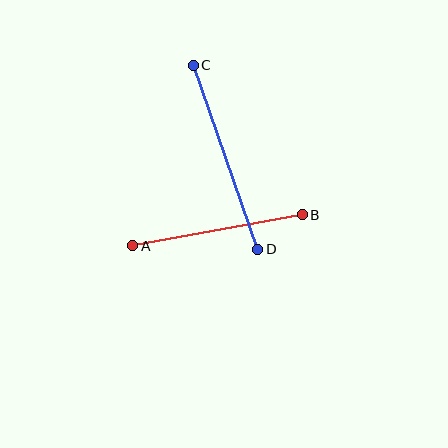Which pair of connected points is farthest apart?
Points C and D are farthest apart.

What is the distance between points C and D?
The distance is approximately 195 pixels.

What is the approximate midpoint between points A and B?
The midpoint is at approximately (218, 230) pixels.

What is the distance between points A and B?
The distance is approximately 172 pixels.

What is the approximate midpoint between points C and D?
The midpoint is at approximately (225, 157) pixels.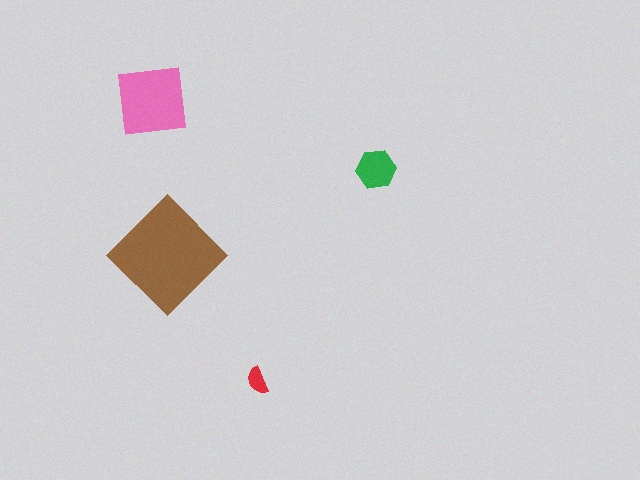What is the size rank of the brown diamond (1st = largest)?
1st.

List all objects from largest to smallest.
The brown diamond, the pink square, the green hexagon, the red semicircle.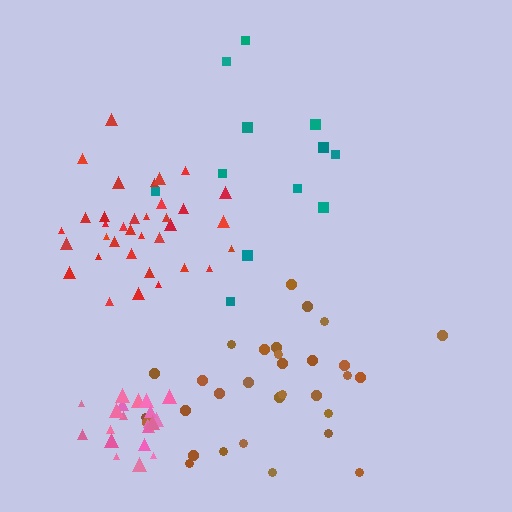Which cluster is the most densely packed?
Pink.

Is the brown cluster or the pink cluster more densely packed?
Pink.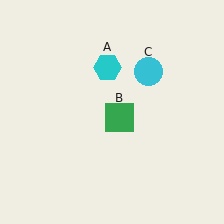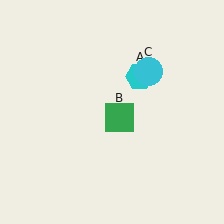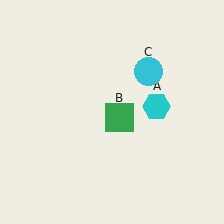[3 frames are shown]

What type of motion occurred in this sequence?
The cyan hexagon (object A) rotated clockwise around the center of the scene.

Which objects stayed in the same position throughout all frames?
Green square (object B) and cyan circle (object C) remained stationary.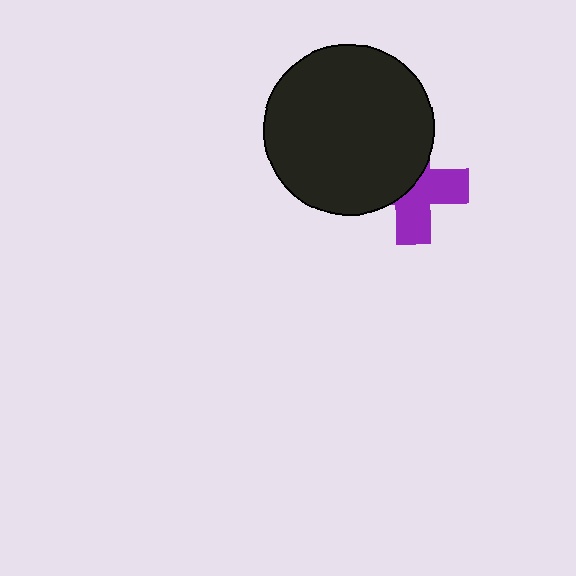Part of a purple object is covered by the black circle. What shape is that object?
It is a cross.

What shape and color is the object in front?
The object in front is a black circle.